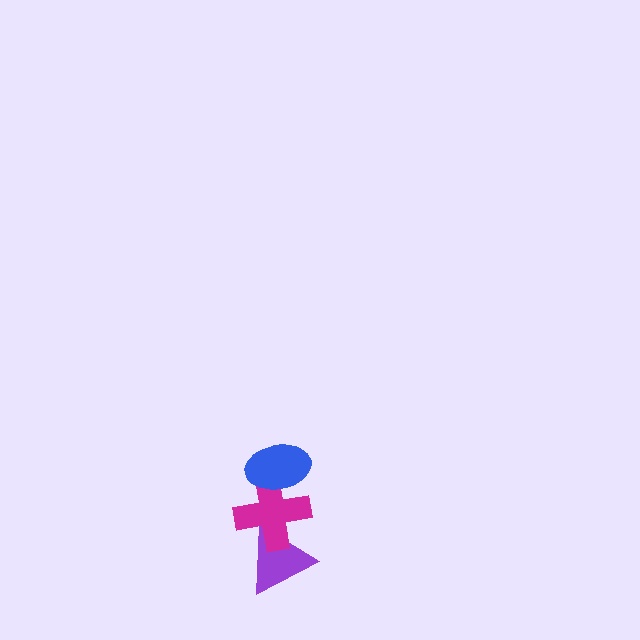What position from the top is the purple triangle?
The purple triangle is 3rd from the top.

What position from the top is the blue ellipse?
The blue ellipse is 1st from the top.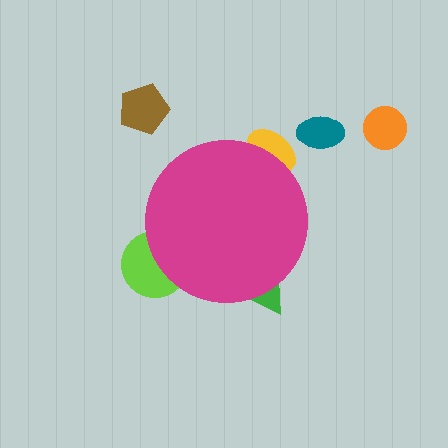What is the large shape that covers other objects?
A magenta circle.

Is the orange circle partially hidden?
No, the orange circle is fully visible.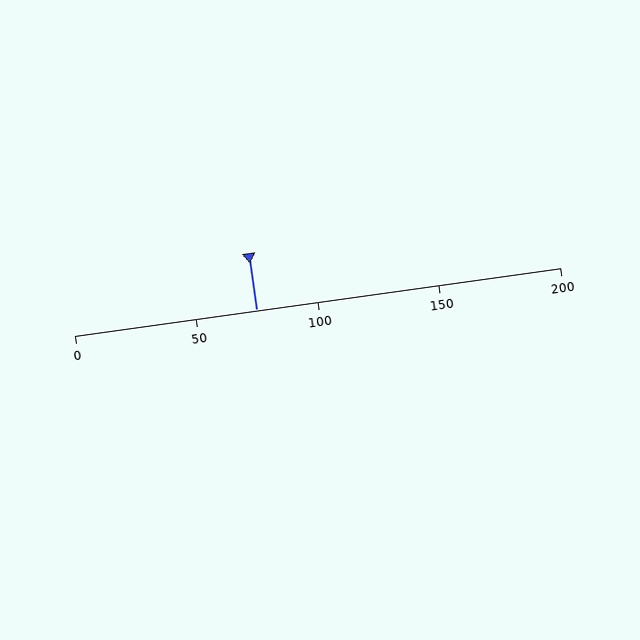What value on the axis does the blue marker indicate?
The marker indicates approximately 75.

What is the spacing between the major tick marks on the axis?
The major ticks are spaced 50 apart.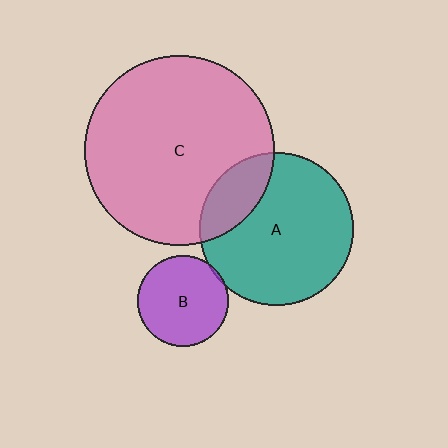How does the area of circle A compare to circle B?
Approximately 2.8 times.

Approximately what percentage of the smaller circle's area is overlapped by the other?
Approximately 20%.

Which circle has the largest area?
Circle C (pink).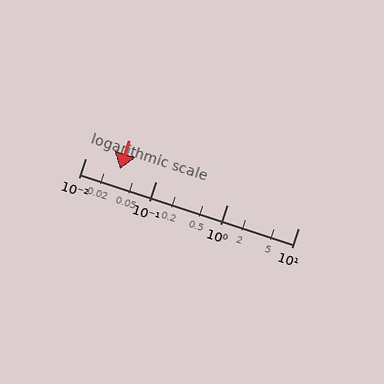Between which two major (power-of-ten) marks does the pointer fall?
The pointer is between 0.01 and 0.1.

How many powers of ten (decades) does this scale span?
The scale spans 3 decades, from 0.01 to 10.